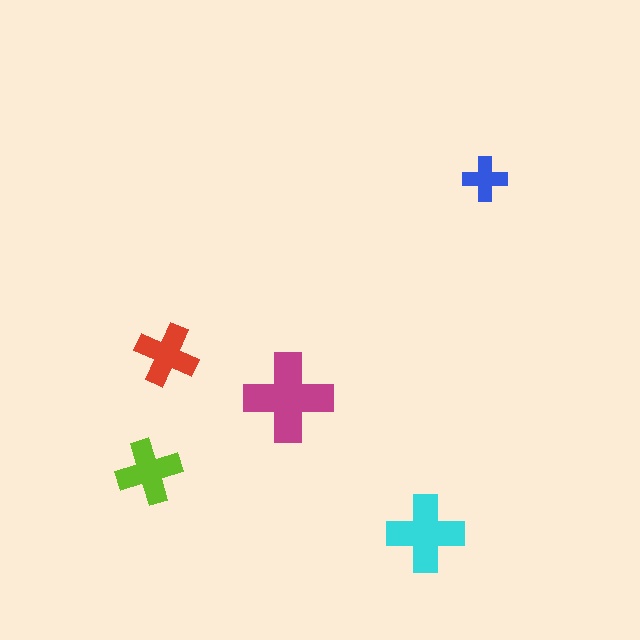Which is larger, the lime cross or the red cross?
The lime one.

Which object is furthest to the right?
The blue cross is rightmost.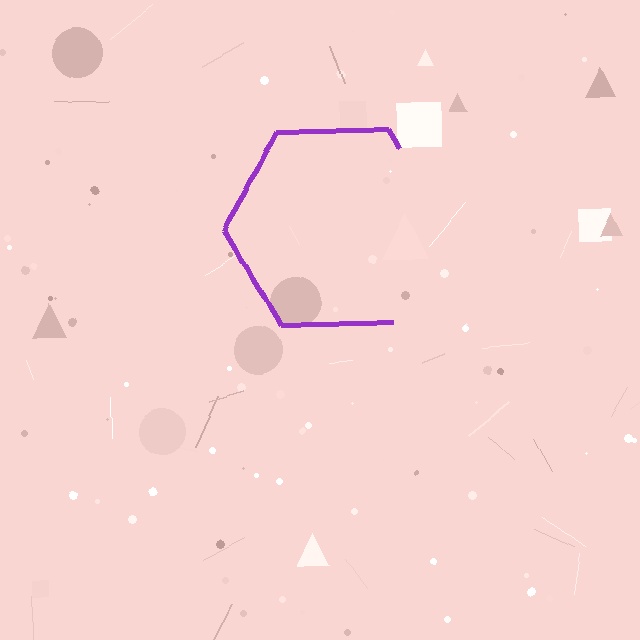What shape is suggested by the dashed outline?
The dashed outline suggests a hexagon.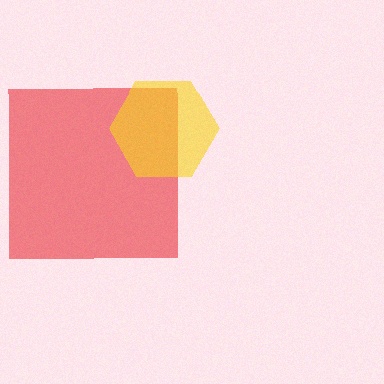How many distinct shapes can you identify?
There are 2 distinct shapes: a red square, a yellow hexagon.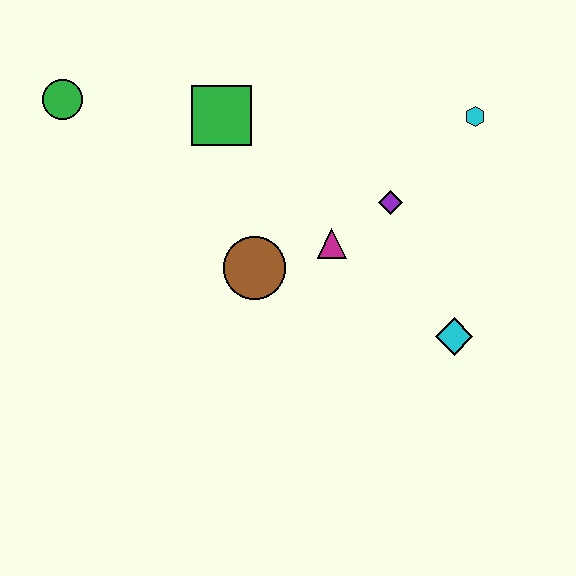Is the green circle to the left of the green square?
Yes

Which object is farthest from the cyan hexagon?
The green circle is farthest from the cyan hexagon.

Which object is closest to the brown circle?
The magenta triangle is closest to the brown circle.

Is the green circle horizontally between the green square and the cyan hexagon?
No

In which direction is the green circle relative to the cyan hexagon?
The green circle is to the left of the cyan hexagon.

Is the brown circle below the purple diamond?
Yes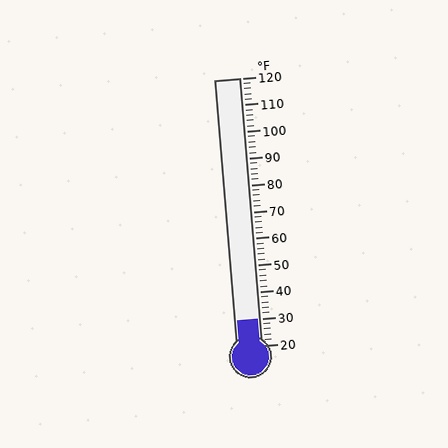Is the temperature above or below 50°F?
The temperature is below 50°F.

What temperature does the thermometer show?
The thermometer shows approximately 30°F.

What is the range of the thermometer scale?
The thermometer scale ranges from 20°F to 120°F.